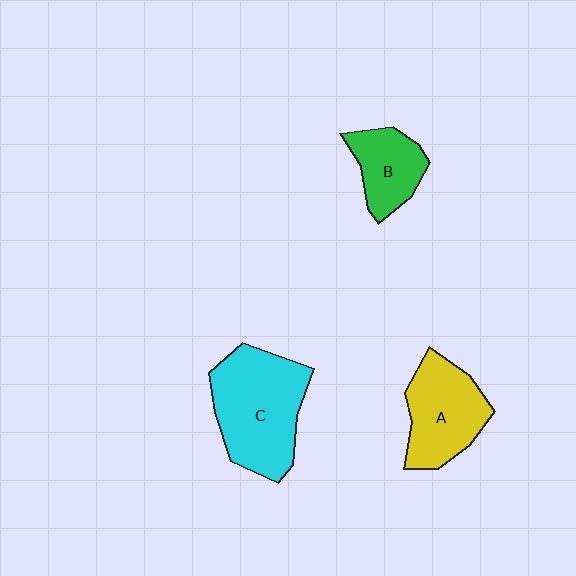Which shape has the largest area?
Shape C (cyan).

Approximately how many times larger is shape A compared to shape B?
Approximately 1.4 times.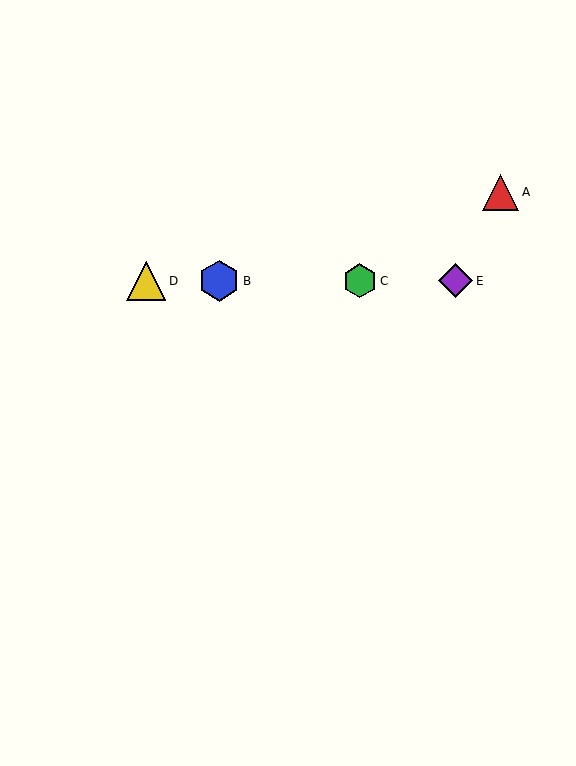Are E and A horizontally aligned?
No, E is at y≈281 and A is at y≈192.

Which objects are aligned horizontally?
Objects B, C, D, E are aligned horizontally.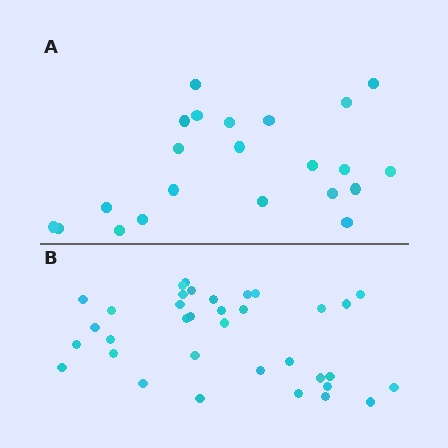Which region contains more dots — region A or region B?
Region B (the bottom region) has more dots.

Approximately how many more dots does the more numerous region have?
Region B has approximately 15 more dots than region A.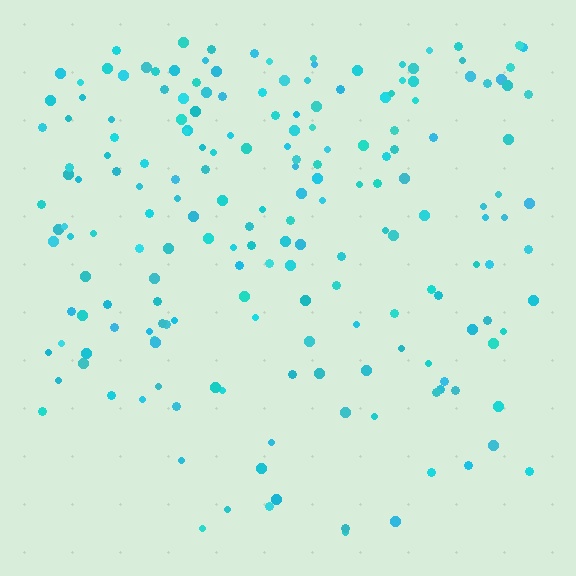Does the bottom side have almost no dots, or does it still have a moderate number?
Still a moderate number, just noticeably fewer than the top.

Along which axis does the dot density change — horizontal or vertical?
Vertical.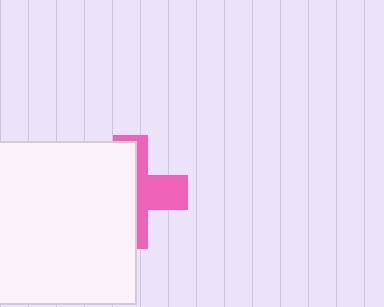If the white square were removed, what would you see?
You would see the complete pink cross.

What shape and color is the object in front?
The object in front is a white square.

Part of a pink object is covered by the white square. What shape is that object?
It is a cross.